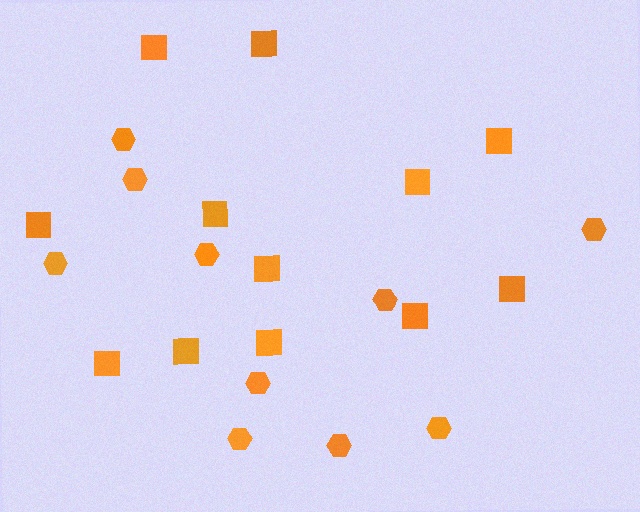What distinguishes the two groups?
There are 2 groups: one group of hexagons (10) and one group of squares (12).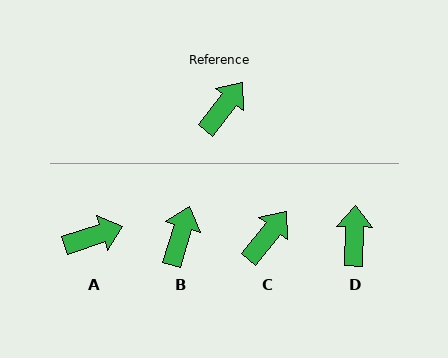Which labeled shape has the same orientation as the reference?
C.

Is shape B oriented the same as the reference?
No, it is off by about 21 degrees.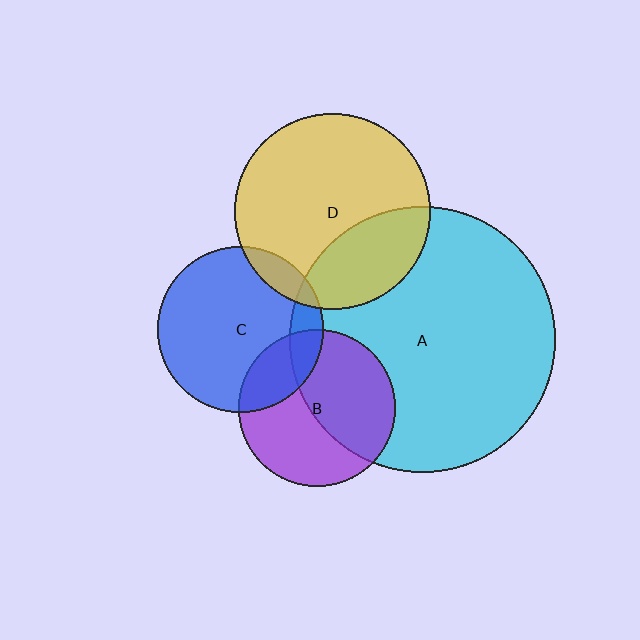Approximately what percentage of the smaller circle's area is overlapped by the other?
Approximately 10%.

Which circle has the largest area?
Circle A (cyan).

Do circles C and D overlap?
Yes.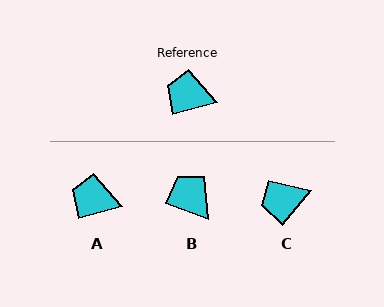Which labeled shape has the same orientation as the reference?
A.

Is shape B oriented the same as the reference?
No, it is off by about 36 degrees.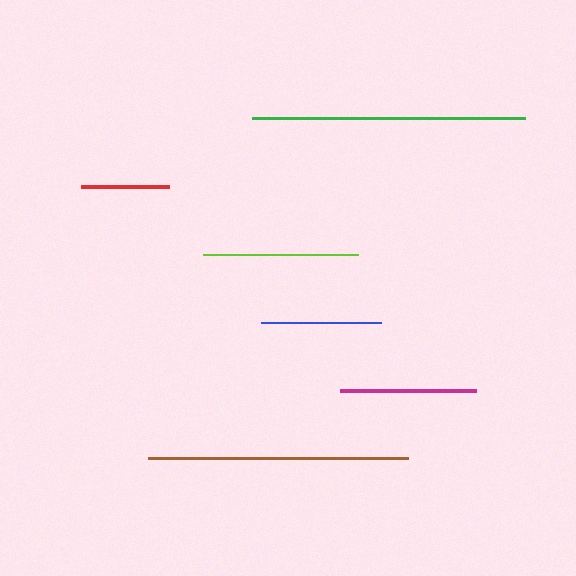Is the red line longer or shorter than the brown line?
The brown line is longer than the red line.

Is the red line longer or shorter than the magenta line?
The magenta line is longer than the red line.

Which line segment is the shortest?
The red line is the shortest at approximately 87 pixels.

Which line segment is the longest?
The green line is the longest at approximately 274 pixels.